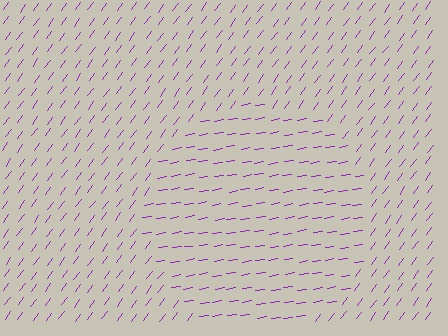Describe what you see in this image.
The image is filled with small purple line segments. A circle region in the image has lines oriented differently from the surrounding lines, creating a visible texture boundary.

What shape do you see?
I see a circle.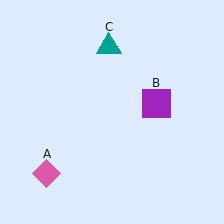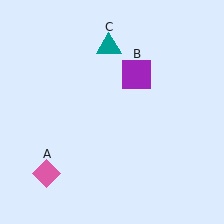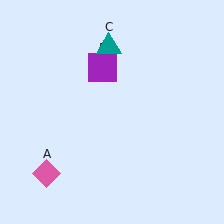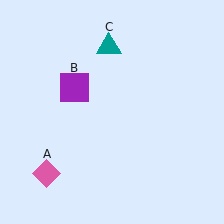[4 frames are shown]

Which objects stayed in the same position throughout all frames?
Pink diamond (object A) and teal triangle (object C) remained stationary.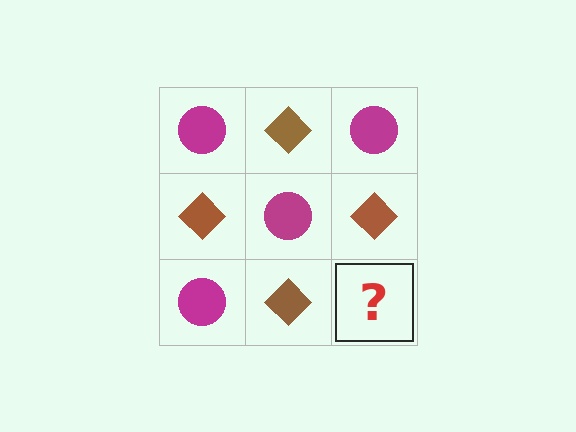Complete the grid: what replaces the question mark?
The question mark should be replaced with a magenta circle.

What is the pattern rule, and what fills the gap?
The rule is that it alternates magenta circle and brown diamond in a checkerboard pattern. The gap should be filled with a magenta circle.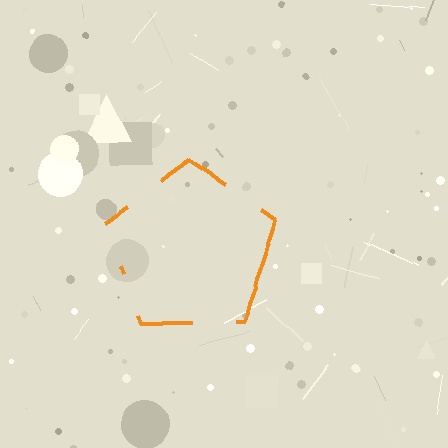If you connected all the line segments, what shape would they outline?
They would outline a pentagon.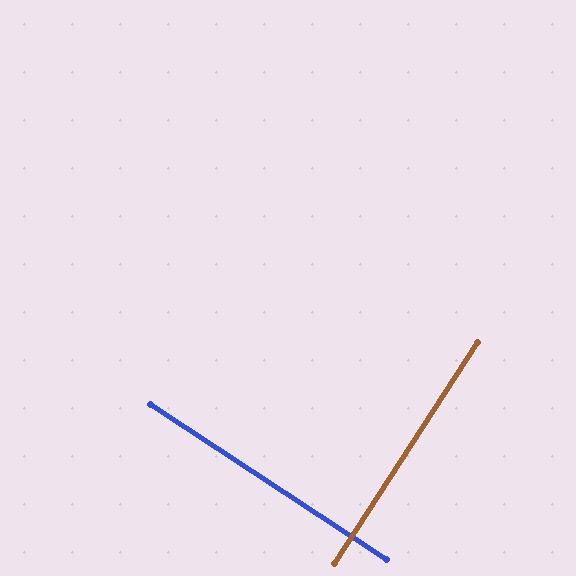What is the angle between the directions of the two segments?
Approximately 90 degrees.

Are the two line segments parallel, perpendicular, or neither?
Perpendicular — they meet at approximately 90°.